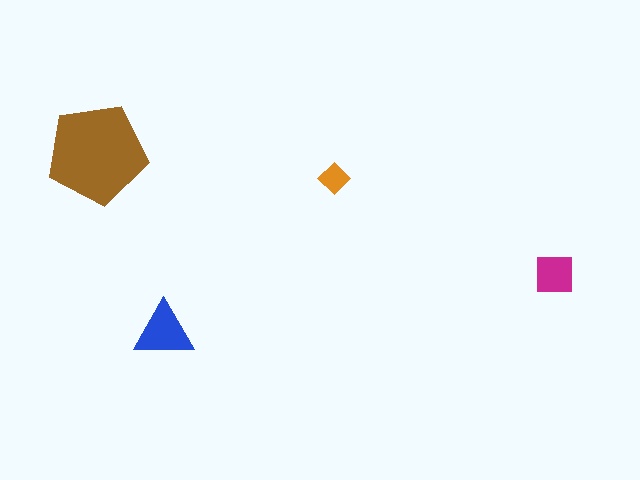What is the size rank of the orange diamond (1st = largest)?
4th.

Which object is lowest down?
The blue triangle is bottommost.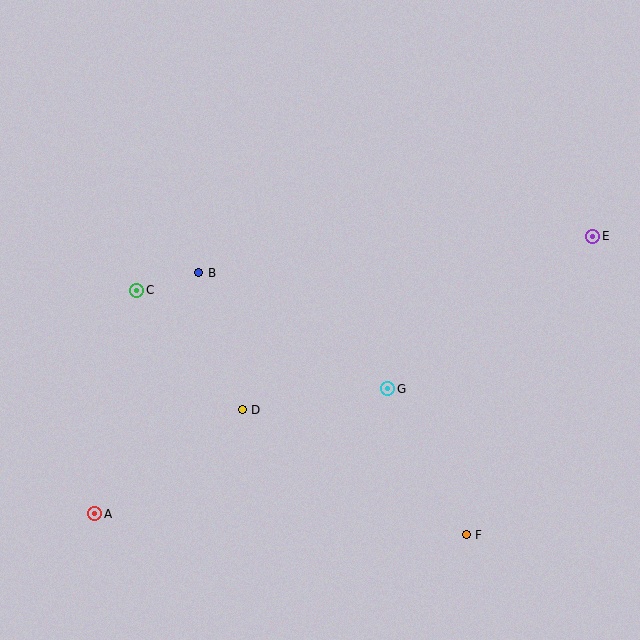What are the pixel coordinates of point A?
Point A is at (95, 514).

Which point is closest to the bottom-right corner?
Point F is closest to the bottom-right corner.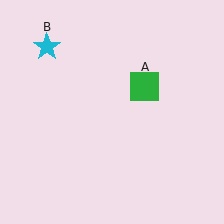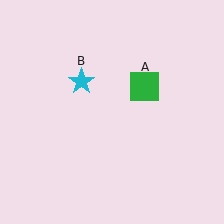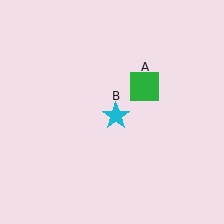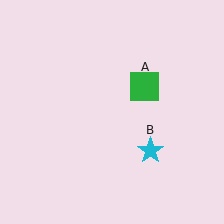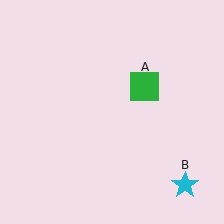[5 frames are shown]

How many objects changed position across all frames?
1 object changed position: cyan star (object B).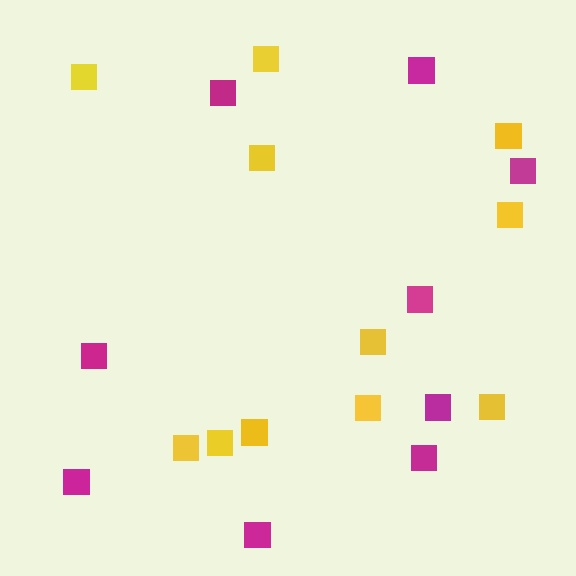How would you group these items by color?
There are 2 groups: one group of magenta squares (9) and one group of yellow squares (11).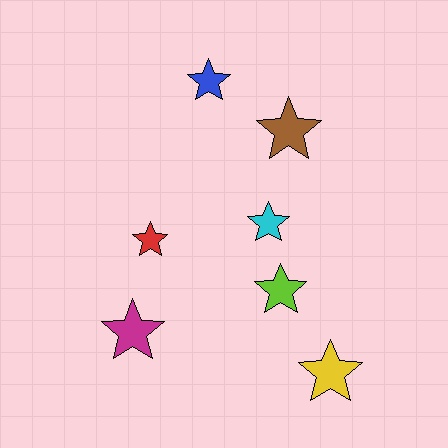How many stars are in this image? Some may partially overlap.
There are 7 stars.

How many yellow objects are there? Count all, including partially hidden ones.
There is 1 yellow object.